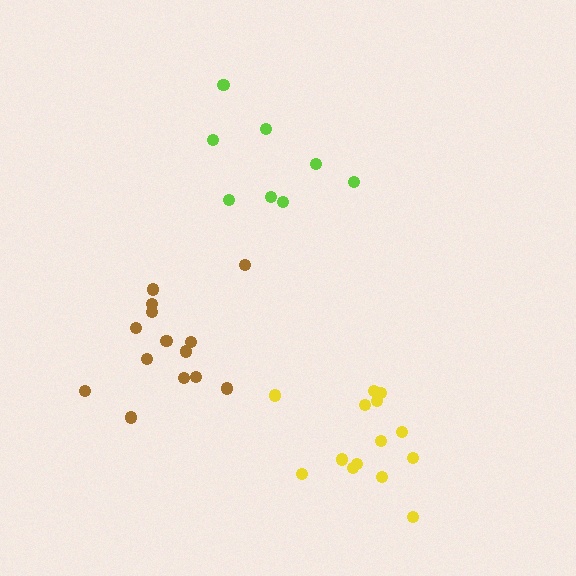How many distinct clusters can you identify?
There are 3 distinct clusters.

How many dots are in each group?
Group 1: 14 dots, Group 2: 8 dots, Group 3: 14 dots (36 total).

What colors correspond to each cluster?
The clusters are colored: brown, lime, yellow.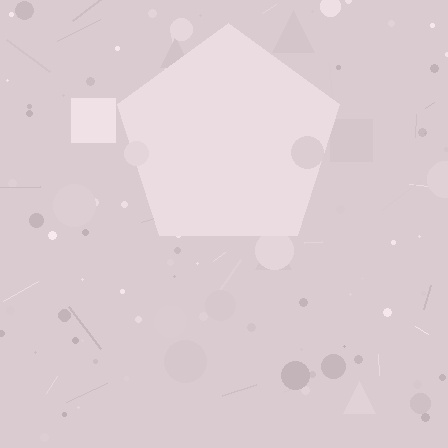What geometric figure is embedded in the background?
A pentagon is embedded in the background.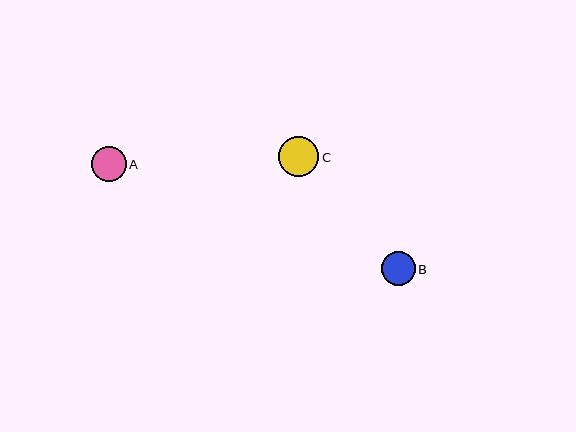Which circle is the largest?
Circle C is the largest with a size of approximately 40 pixels.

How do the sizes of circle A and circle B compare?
Circle A and circle B are approximately the same size.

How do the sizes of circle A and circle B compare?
Circle A and circle B are approximately the same size.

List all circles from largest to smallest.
From largest to smallest: C, A, B.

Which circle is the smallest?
Circle B is the smallest with a size of approximately 34 pixels.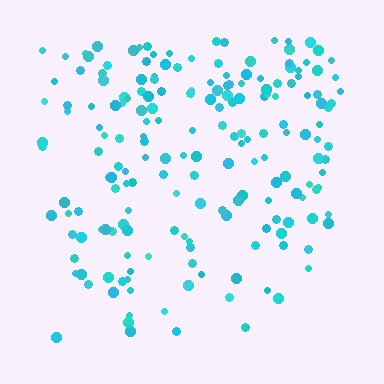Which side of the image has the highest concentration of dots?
The top.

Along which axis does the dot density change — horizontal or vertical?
Vertical.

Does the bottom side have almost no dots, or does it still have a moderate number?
Still a moderate number, just noticeably fewer than the top.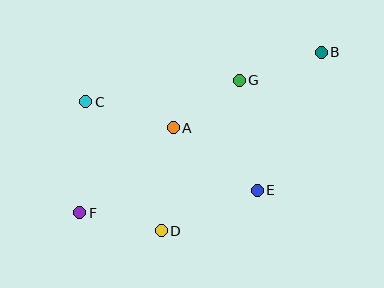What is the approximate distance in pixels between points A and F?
The distance between A and F is approximately 126 pixels.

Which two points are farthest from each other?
Points B and F are farthest from each other.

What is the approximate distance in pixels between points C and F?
The distance between C and F is approximately 111 pixels.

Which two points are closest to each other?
Points A and G are closest to each other.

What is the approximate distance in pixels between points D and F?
The distance between D and F is approximately 83 pixels.